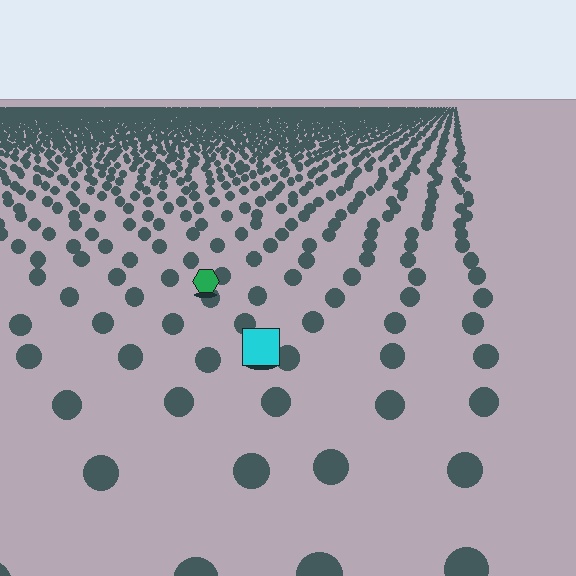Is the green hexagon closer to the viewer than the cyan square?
No. The cyan square is closer — you can tell from the texture gradient: the ground texture is coarser near it.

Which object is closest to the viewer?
The cyan square is closest. The texture marks near it are larger and more spread out.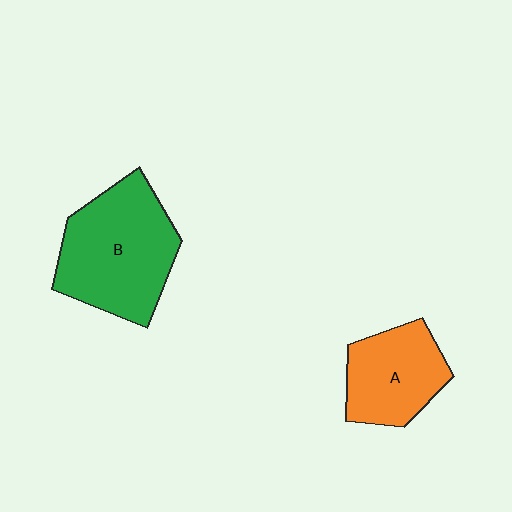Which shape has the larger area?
Shape B (green).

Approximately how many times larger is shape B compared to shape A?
Approximately 1.5 times.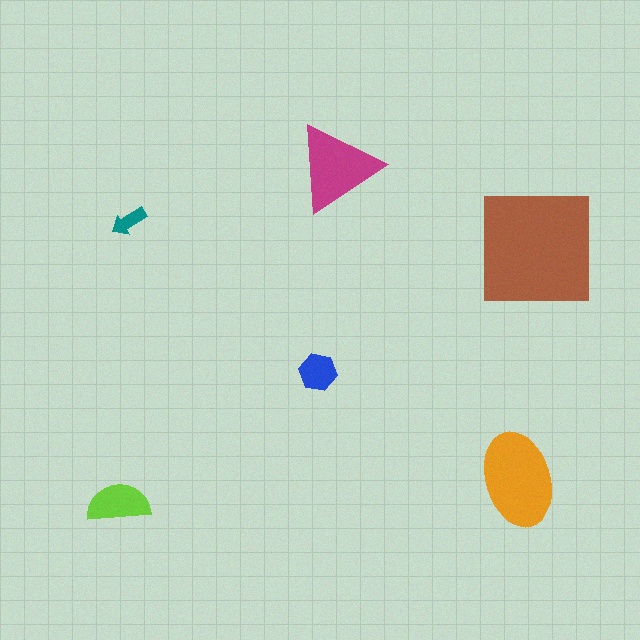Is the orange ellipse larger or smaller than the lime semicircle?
Larger.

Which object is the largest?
The brown square.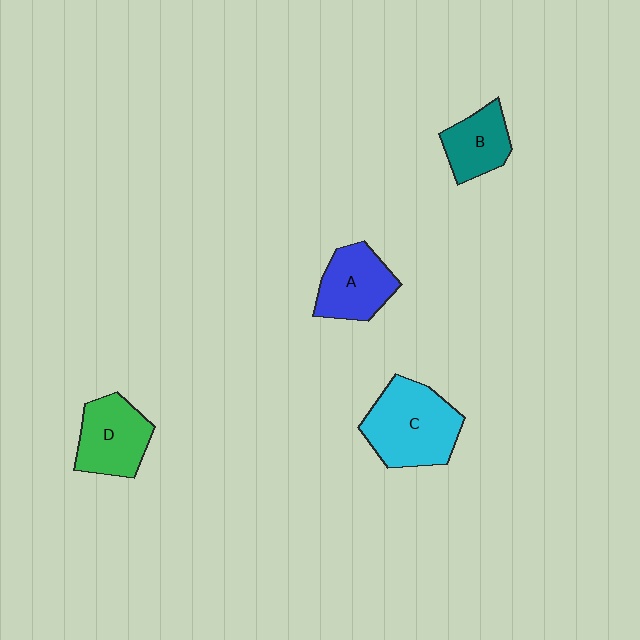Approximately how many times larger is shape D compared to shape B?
Approximately 1.3 times.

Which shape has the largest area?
Shape C (cyan).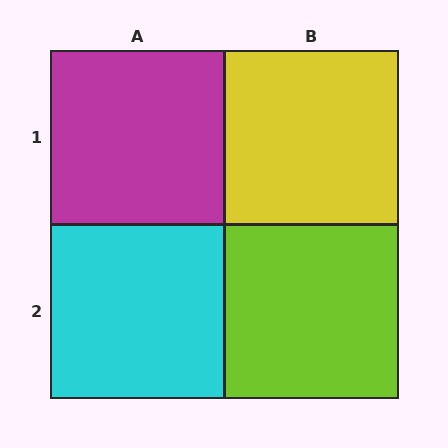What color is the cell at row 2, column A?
Cyan.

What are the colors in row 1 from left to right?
Magenta, yellow.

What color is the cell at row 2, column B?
Lime.